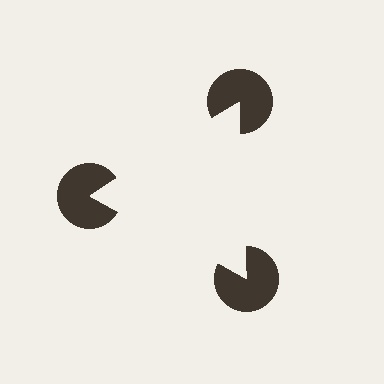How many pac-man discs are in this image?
There are 3 — one at each vertex of the illusory triangle.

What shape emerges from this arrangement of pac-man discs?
An illusory triangle — its edges are inferred from the aligned wedge cuts in the pac-man discs, not physically drawn.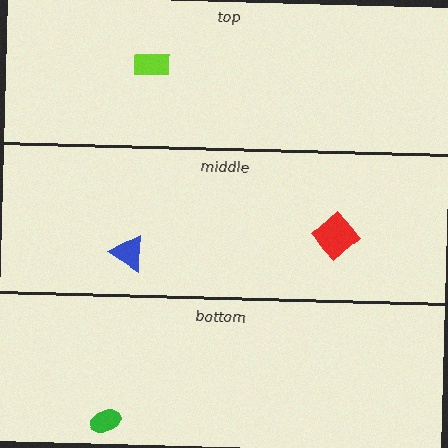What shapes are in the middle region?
The blue triangle, the red diamond.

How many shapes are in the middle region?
2.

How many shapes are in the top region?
1.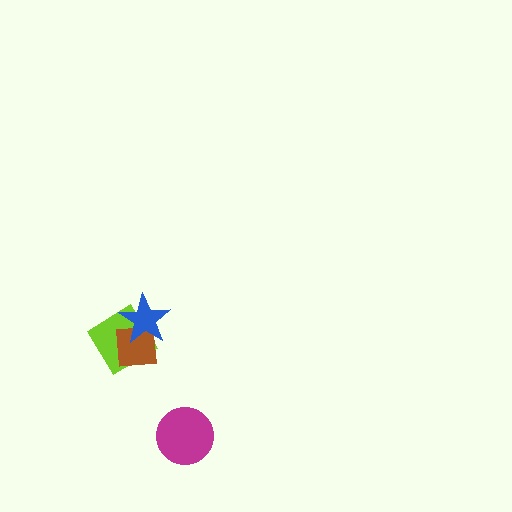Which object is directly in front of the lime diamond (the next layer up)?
The brown square is directly in front of the lime diamond.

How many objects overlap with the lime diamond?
2 objects overlap with the lime diamond.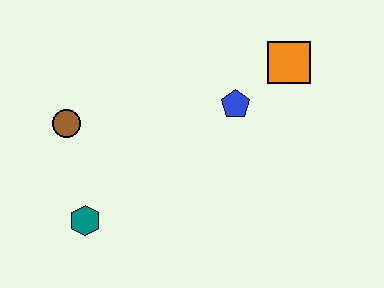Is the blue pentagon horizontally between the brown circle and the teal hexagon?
No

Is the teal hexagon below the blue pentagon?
Yes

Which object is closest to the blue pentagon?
The orange square is closest to the blue pentagon.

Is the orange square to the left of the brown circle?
No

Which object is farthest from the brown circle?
The orange square is farthest from the brown circle.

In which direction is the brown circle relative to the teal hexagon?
The brown circle is above the teal hexagon.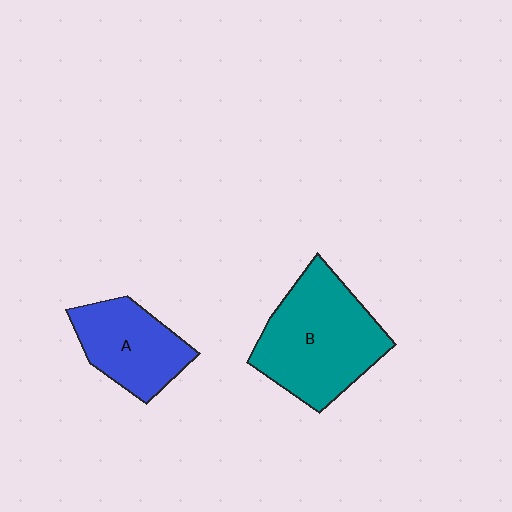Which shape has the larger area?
Shape B (teal).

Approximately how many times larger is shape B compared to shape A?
Approximately 1.6 times.